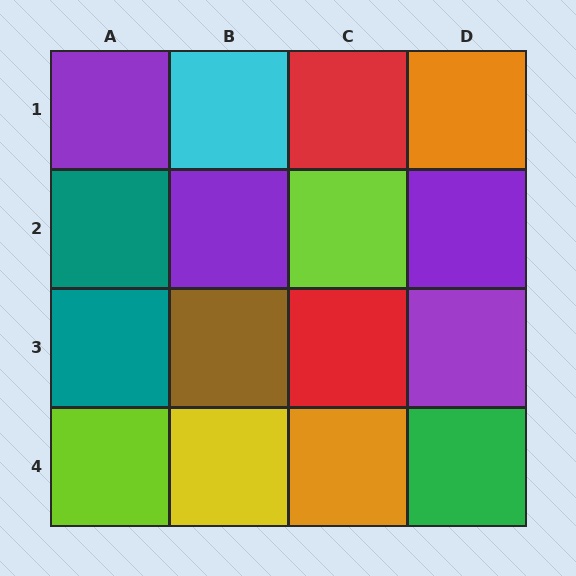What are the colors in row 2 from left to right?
Teal, purple, lime, purple.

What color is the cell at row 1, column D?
Orange.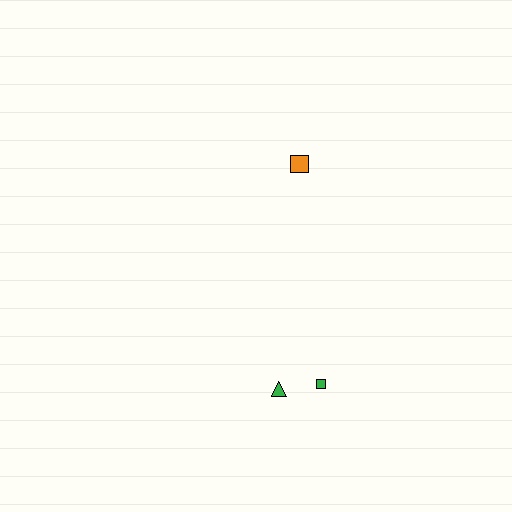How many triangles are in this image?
There is 1 triangle.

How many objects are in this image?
There are 3 objects.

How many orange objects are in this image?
There is 1 orange object.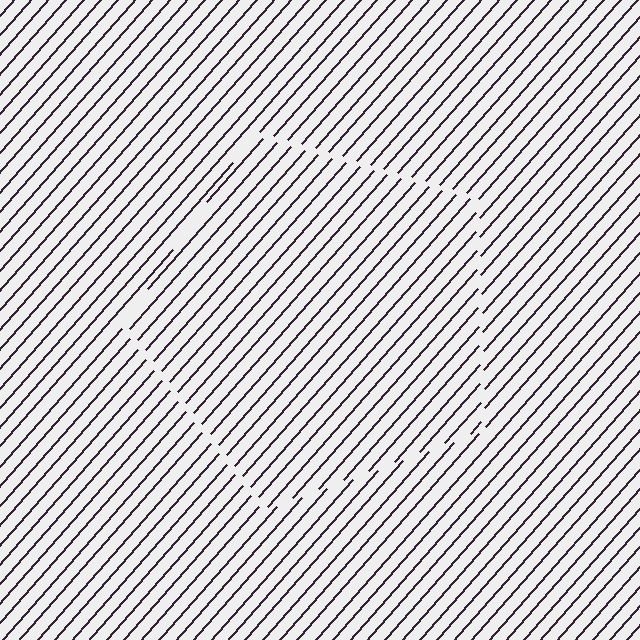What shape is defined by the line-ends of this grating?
An illusory pentagon. The interior of the shape contains the same grating, shifted by half a period — the contour is defined by the phase discontinuity where line-ends from the inner and outer gratings abut.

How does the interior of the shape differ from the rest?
The interior of the shape contains the same grating, shifted by half a period — the contour is defined by the phase discontinuity where line-ends from the inner and outer gratings abut.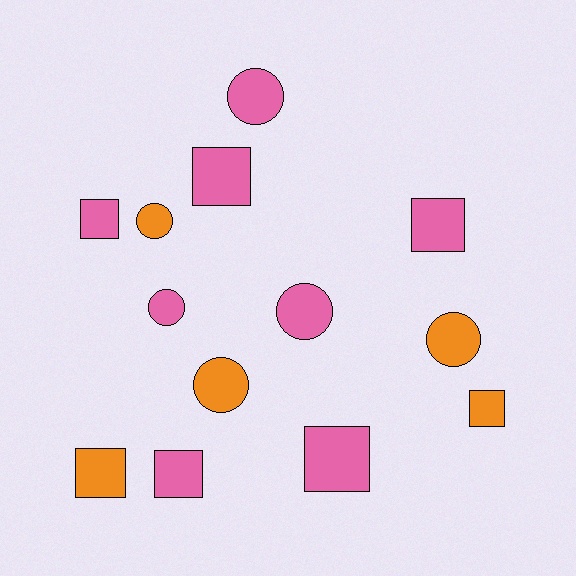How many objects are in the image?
There are 13 objects.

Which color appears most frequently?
Pink, with 8 objects.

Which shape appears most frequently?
Square, with 7 objects.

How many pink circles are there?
There are 3 pink circles.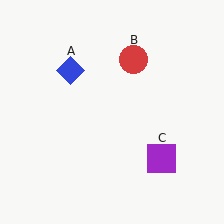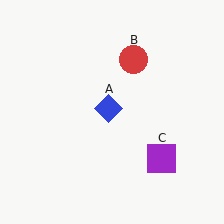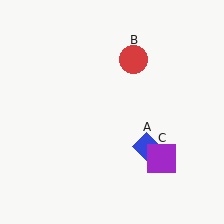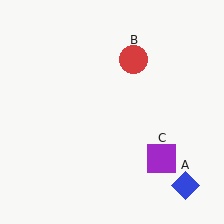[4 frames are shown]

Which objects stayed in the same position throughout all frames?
Red circle (object B) and purple square (object C) remained stationary.